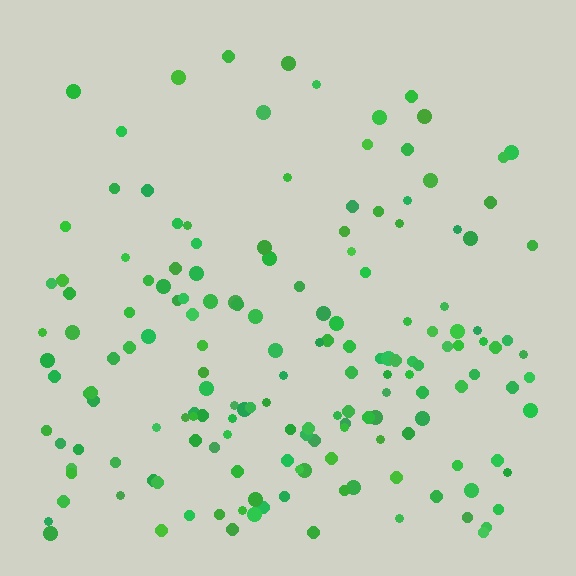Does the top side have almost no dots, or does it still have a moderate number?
Still a moderate number, just noticeably fewer than the bottom.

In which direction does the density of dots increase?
From top to bottom, with the bottom side densest.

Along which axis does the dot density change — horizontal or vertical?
Vertical.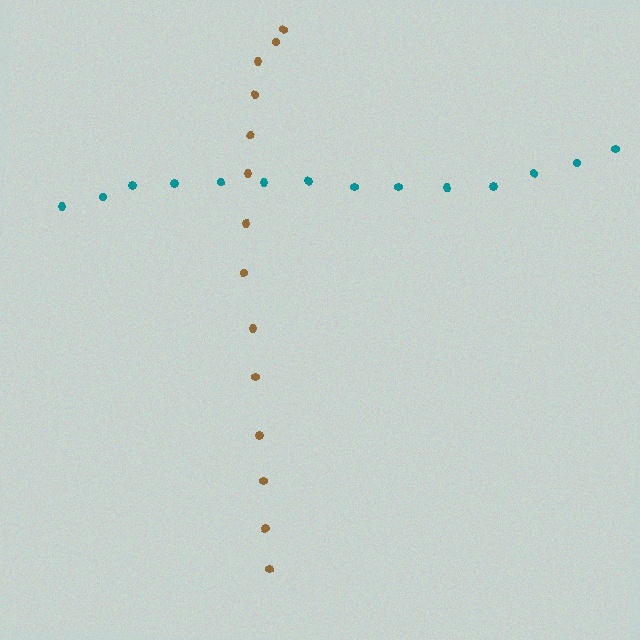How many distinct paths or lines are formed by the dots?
There are 2 distinct paths.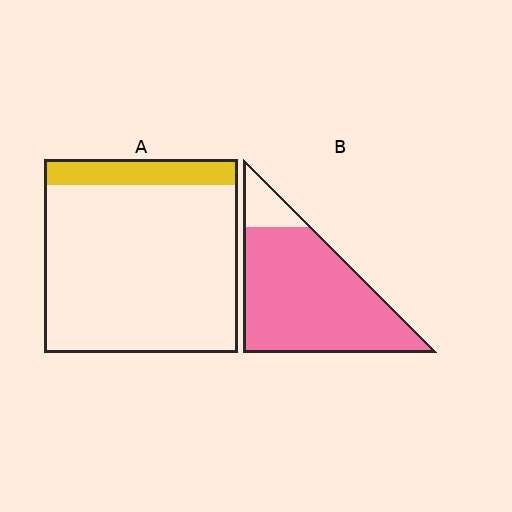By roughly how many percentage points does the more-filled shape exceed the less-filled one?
By roughly 75 percentage points (B over A).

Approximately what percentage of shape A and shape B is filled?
A is approximately 15% and B is approximately 90%.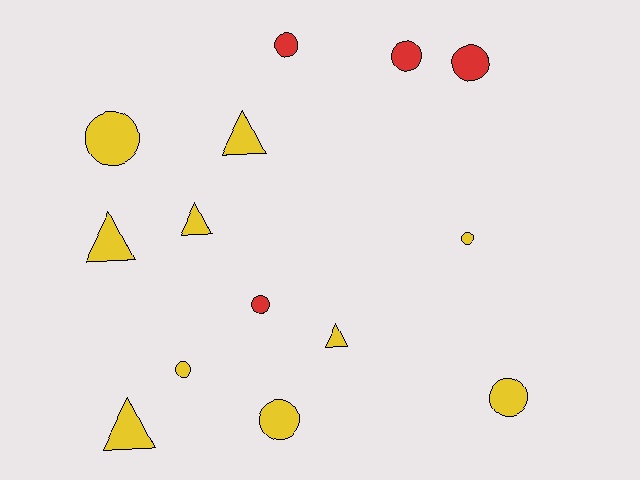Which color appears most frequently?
Yellow, with 10 objects.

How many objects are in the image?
There are 14 objects.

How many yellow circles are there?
There are 5 yellow circles.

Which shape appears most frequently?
Circle, with 9 objects.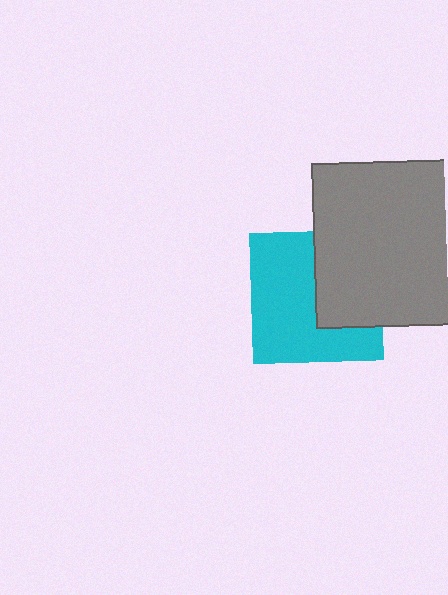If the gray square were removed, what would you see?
You would see the complete cyan square.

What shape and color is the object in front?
The object in front is a gray square.